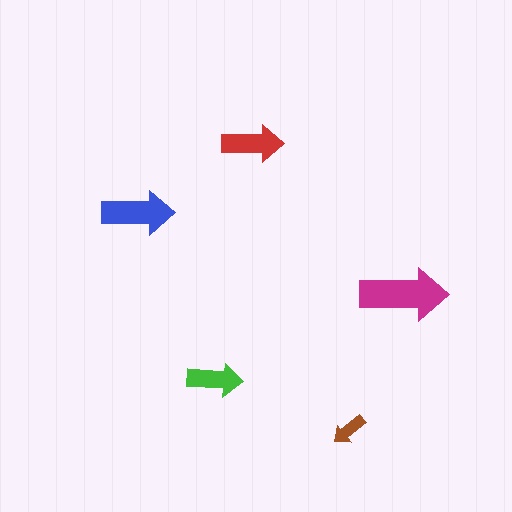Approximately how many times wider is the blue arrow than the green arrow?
About 1.5 times wider.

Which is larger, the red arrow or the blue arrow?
The blue one.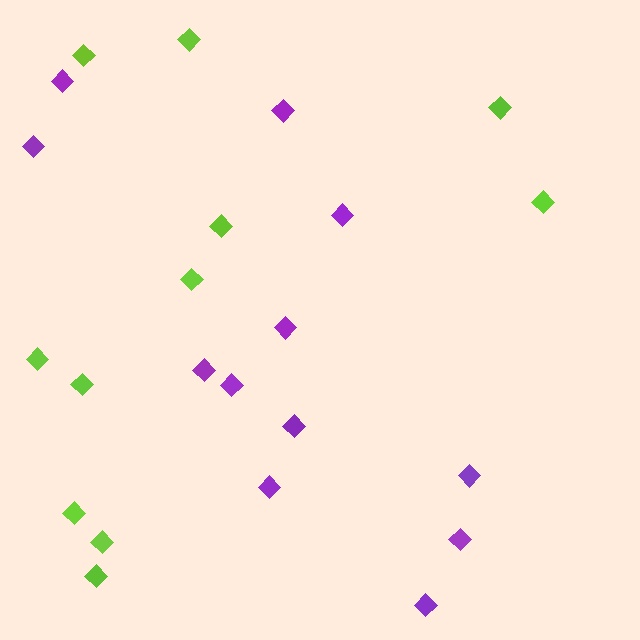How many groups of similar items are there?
There are 2 groups: one group of lime diamonds (11) and one group of purple diamonds (12).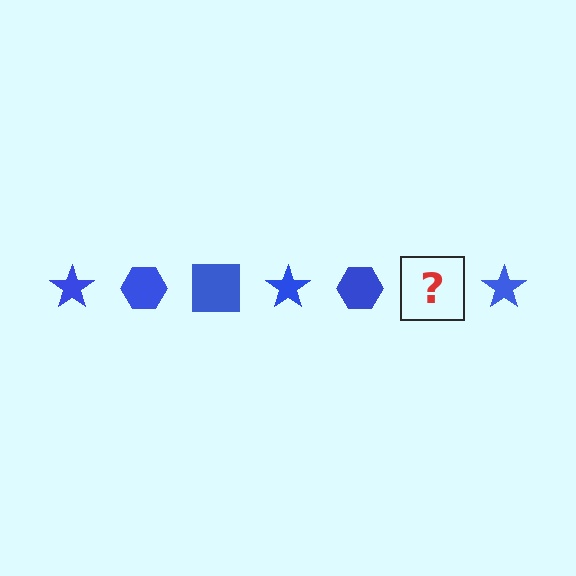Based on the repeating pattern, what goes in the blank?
The blank should be a blue square.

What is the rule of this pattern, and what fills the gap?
The rule is that the pattern cycles through star, hexagon, square shapes in blue. The gap should be filled with a blue square.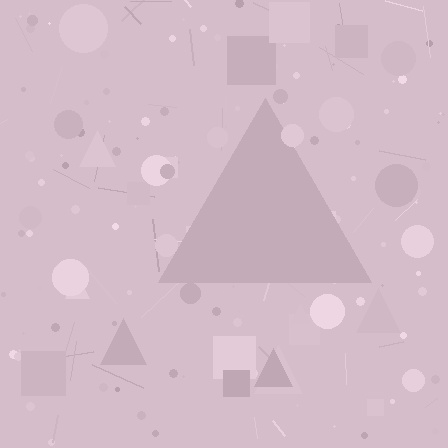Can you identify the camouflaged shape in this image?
The camouflaged shape is a triangle.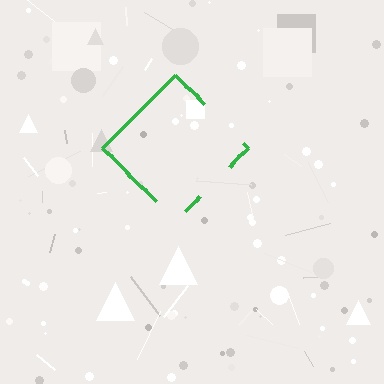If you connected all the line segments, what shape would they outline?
They would outline a diamond.